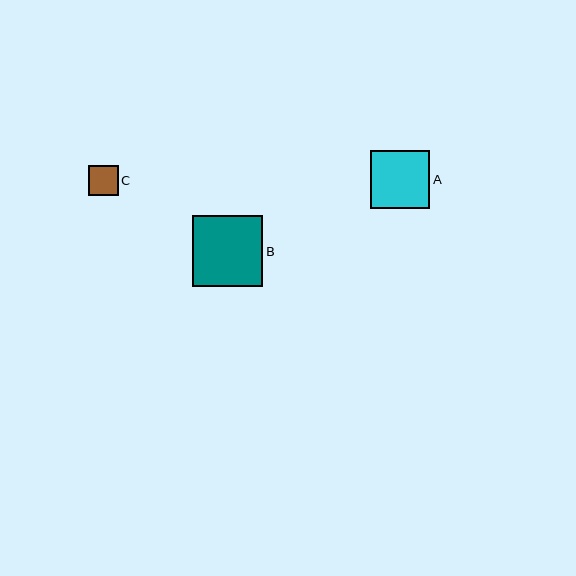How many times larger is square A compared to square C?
Square A is approximately 2.0 times the size of square C.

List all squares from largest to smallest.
From largest to smallest: B, A, C.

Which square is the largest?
Square B is the largest with a size of approximately 71 pixels.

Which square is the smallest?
Square C is the smallest with a size of approximately 30 pixels.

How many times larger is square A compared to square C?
Square A is approximately 2.0 times the size of square C.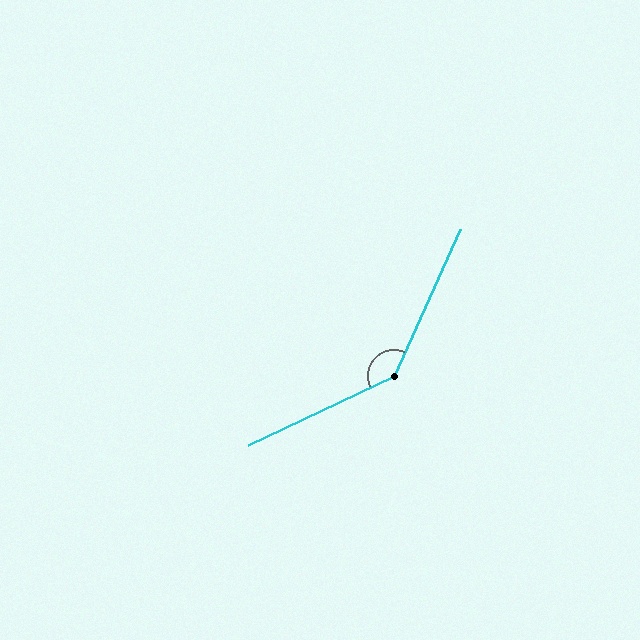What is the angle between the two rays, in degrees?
Approximately 140 degrees.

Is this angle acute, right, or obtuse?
It is obtuse.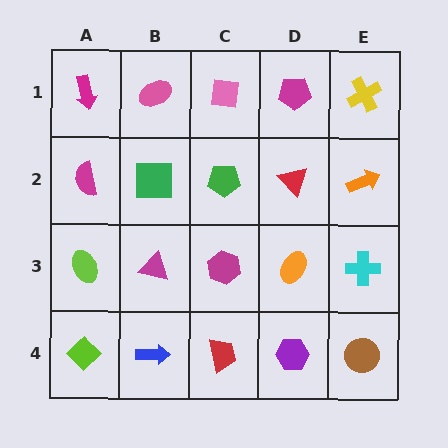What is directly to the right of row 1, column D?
A yellow cross.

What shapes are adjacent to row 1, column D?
A red triangle (row 2, column D), a pink square (row 1, column C), a yellow cross (row 1, column E).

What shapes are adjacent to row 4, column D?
An orange ellipse (row 3, column D), a red trapezoid (row 4, column C), a brown circle (row 4, column E).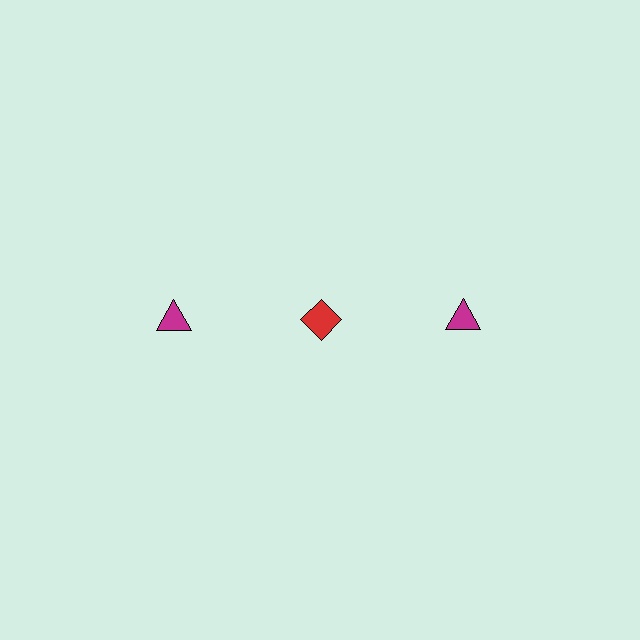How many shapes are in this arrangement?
There are 3 shapes arranged in a grid pattern.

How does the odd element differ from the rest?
It differs in both color (red instead of magenta) and shape (diamond instead of triangle).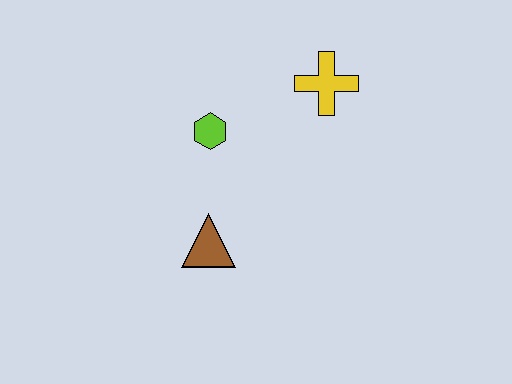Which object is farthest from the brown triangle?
The yellow cross is farthest from the brown triangle.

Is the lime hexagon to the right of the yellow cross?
No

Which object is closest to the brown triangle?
The lime hexagon is closest to the brown triangle.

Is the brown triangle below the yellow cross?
Yes